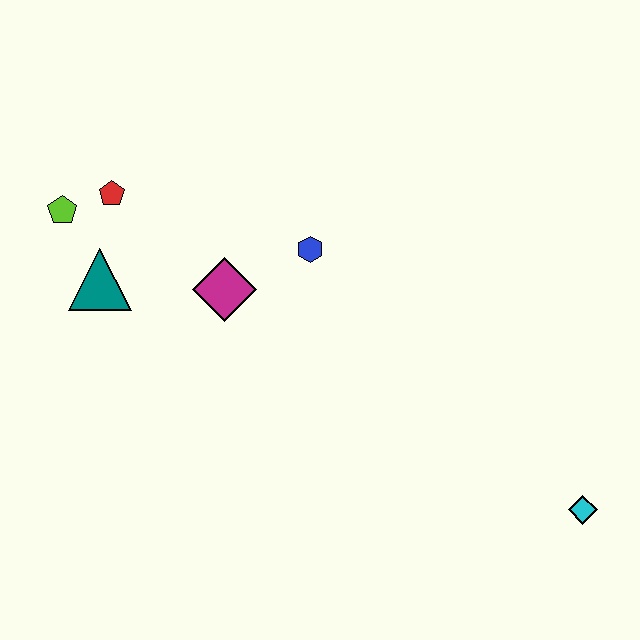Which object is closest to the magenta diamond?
The blue hexagon is closest to the magenta diamond.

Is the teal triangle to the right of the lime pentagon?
Yes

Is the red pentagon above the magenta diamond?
Yes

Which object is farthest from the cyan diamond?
The lime pentagon is farthest from the cyan diamond.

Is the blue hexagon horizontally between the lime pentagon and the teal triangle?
No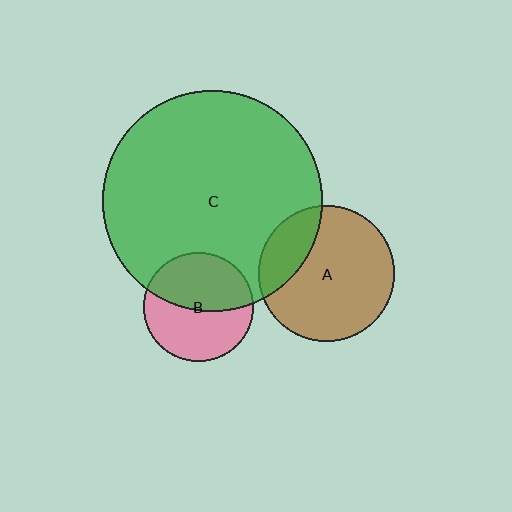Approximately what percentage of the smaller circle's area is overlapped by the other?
Approximately 50%.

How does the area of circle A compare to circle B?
Approximately 1.5 times.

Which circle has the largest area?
Circle C (green).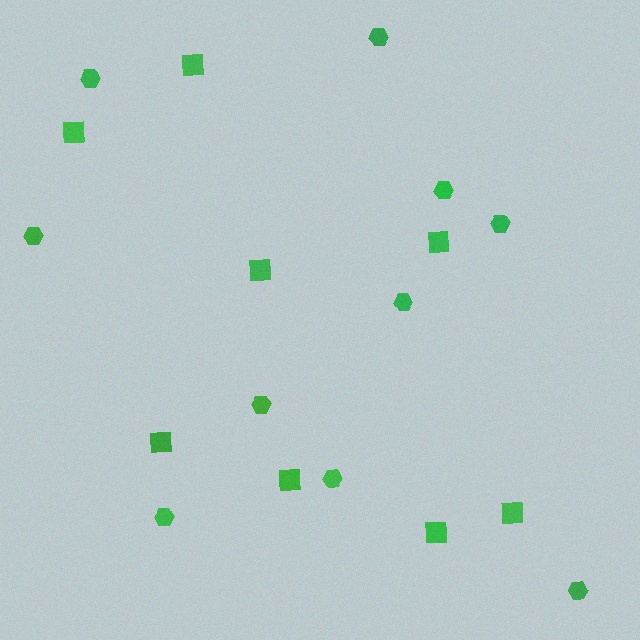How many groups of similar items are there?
There are 2 groups: one group of hexagons (10) and one group of squares (8).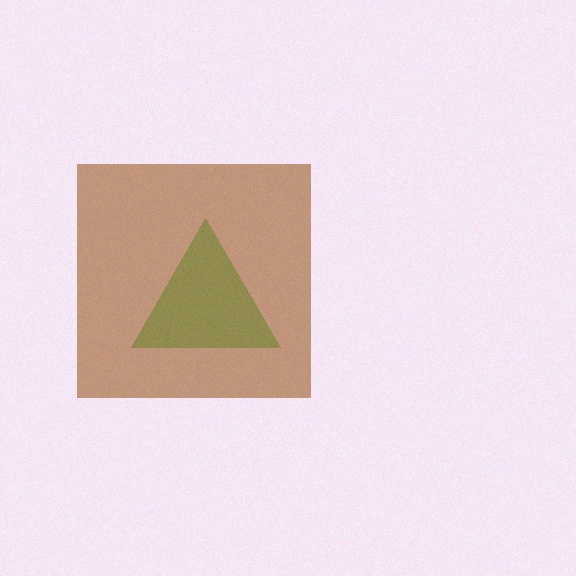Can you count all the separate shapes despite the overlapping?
Yes, there are 2 separate shapes.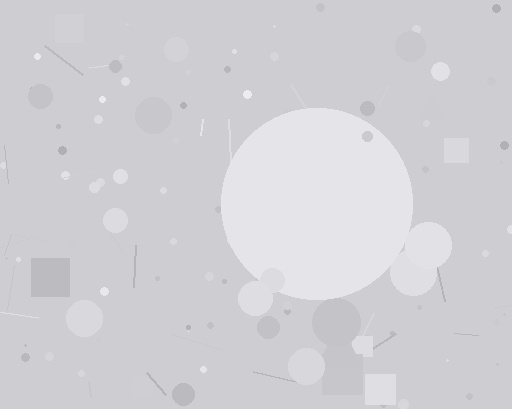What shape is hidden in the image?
A circle is hidden in the image.